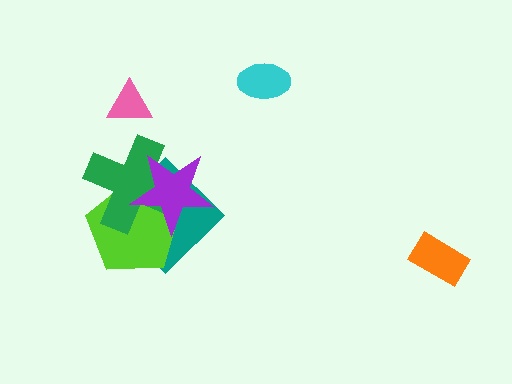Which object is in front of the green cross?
The purple star is in front of the green cross.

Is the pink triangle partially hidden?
No, no other shape covers it.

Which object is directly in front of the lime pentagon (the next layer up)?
The green cross is directly in front of the lime pentagon.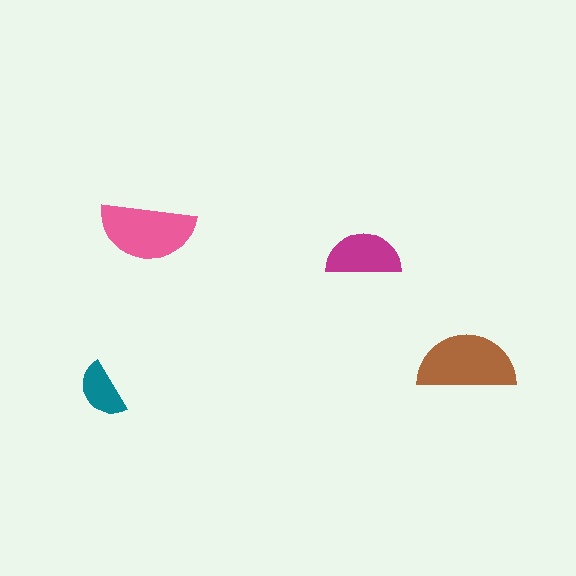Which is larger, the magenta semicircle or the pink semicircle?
The pink one.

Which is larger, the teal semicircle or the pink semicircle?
The pink one.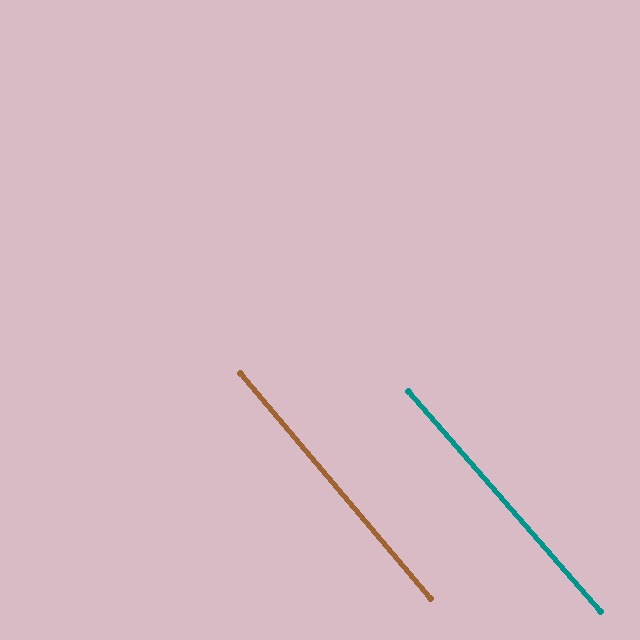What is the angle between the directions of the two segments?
Approximately 1 degree.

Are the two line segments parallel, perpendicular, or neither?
Parallel — their directions differ by only 1.0°.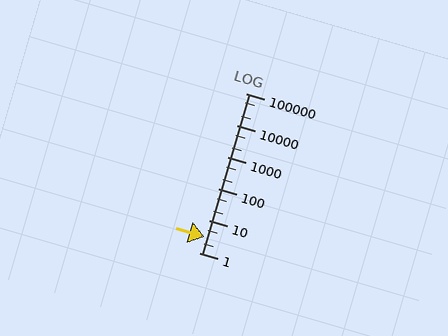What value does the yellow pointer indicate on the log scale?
The pointer indicates approximately 3.1.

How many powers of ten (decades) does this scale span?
The scale spans 5 decades, from 1 to 100000.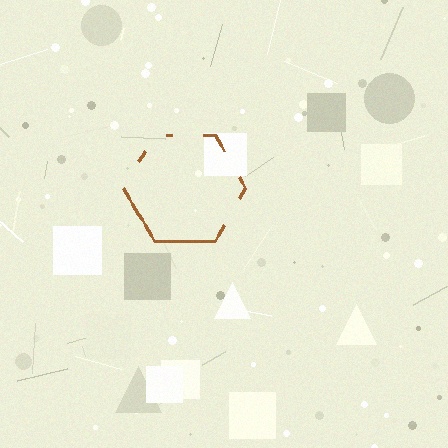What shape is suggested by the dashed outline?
The dashed outline suggests a hexagon.